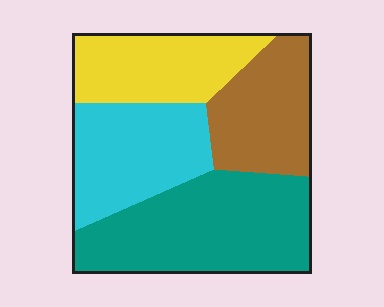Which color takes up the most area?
Teal, at roughly 35%.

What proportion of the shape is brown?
Brown covers around 20% of the shape.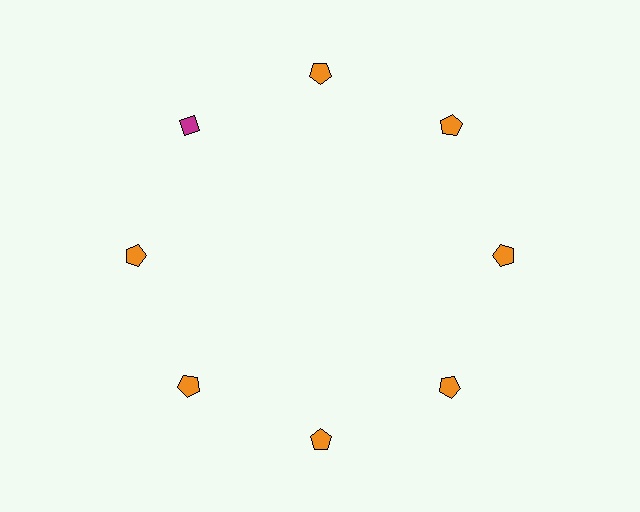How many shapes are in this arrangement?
There are 8 shapes arranged in a ring pattern.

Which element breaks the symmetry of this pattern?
The magenta diamond at roughly the 10 o'clock position breaks the symmetry. All other shapes are orange pentagons.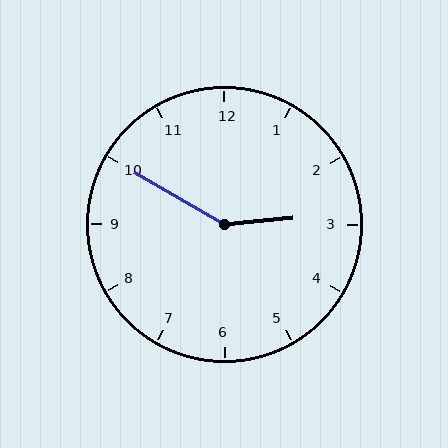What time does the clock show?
2:50.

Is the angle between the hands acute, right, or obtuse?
It is obtuse.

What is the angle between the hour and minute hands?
Approximately 145 degrees.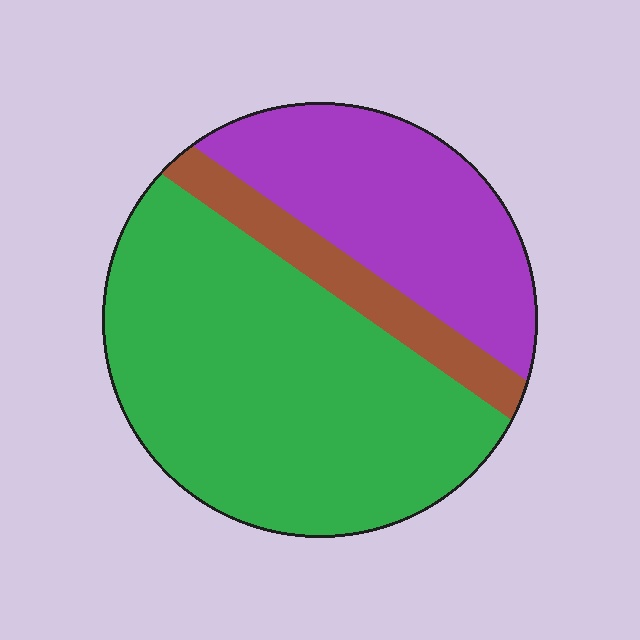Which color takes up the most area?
Green, at roughly 60%.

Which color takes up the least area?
Brown, at roughly 10%.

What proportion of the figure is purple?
Purple covers roughly 30% of the figure.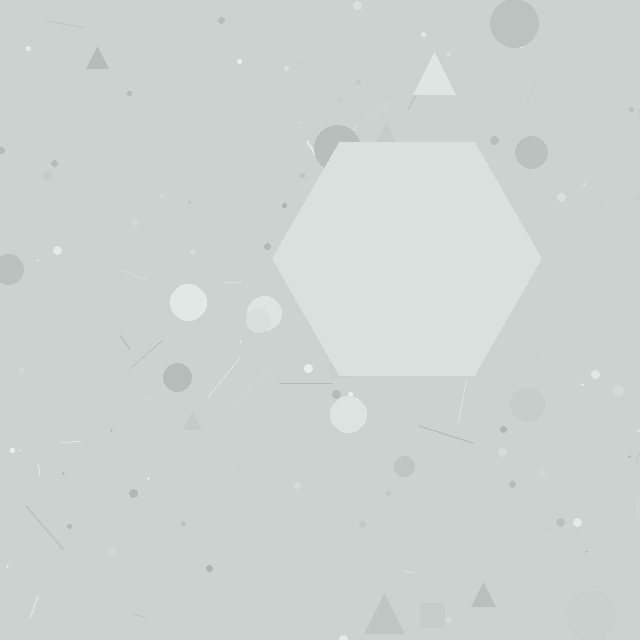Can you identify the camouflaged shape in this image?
The camouflaged shape is a hexagon.